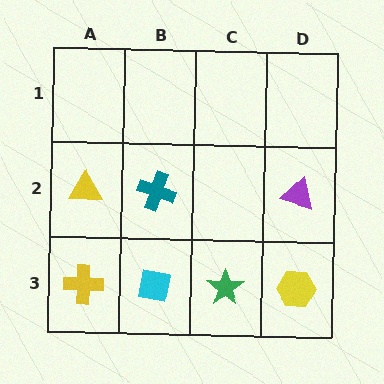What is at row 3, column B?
A cyan square.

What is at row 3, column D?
A yellow hexagon.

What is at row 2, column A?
A yellow triangle.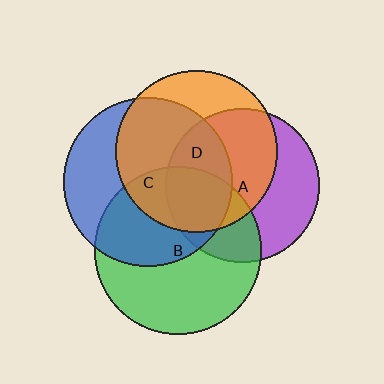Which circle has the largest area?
Circle C (blue).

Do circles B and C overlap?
Yes.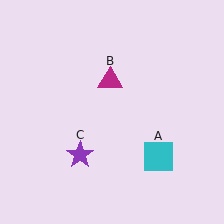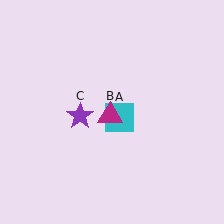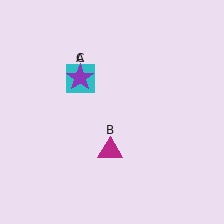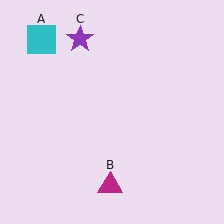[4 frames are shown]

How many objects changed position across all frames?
3 objects changed position: cyan square (object A), magenta triangle (object B), purple star (object C).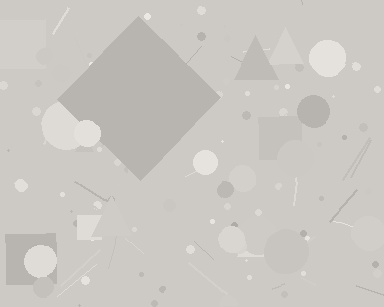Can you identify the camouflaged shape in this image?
The camouflaged shape is a diamond.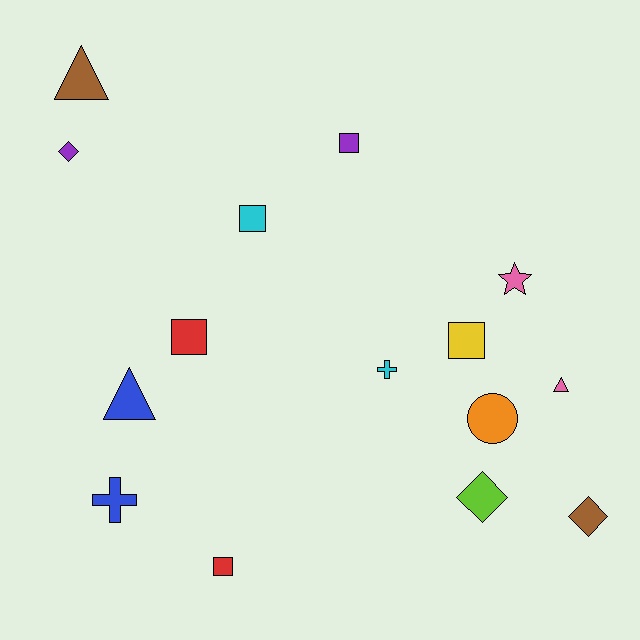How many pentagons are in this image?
There are no pentagons.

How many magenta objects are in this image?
There are no magenta objects.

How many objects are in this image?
There are 15 objects.